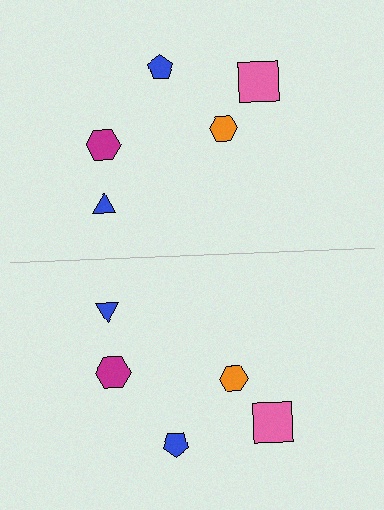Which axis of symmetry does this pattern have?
The pattern has a horizontal axis of symmetry running through the center of the image.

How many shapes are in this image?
There are 10 shapes in this image.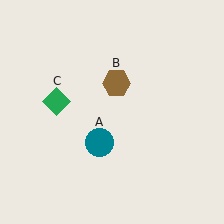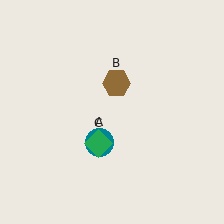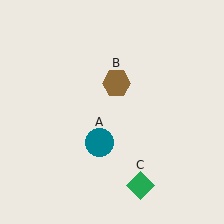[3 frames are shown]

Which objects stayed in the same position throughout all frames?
Teal circle (object A) and brown hexagon (object B) remained stationary.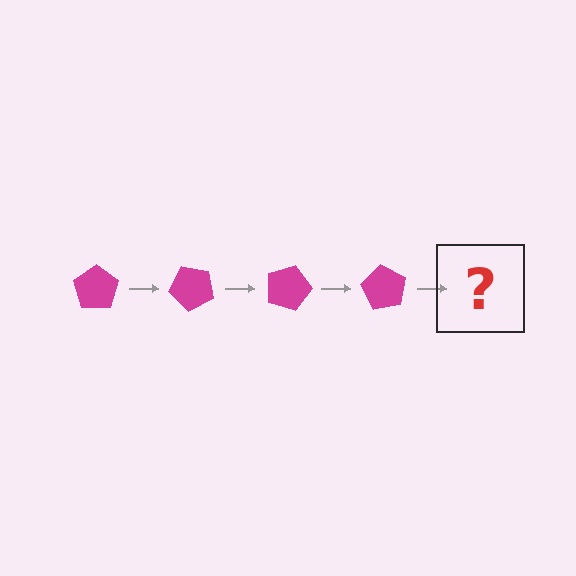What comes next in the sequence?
The next element should be a magenta pentagon rotated 180 degrees.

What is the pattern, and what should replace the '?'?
The pattern is that the pentagon rotates 45 degrees each step. The '?' should be a magenta pentagon rotated 180 degrees.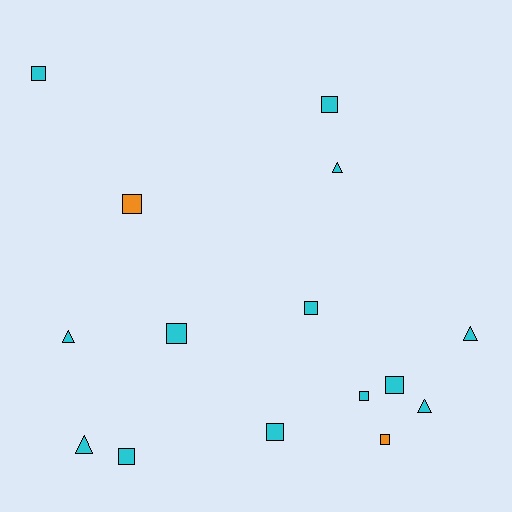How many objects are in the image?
There are 15 objects.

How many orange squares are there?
There are 2 orange squares.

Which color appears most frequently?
Cyan, with 13 objects.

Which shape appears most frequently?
Square, with 10 objects.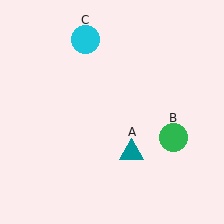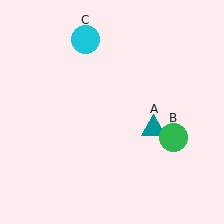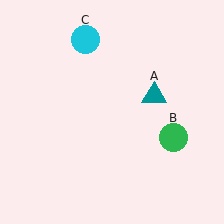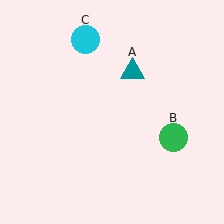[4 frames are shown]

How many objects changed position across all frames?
1 object changed position: teal triangle (object A).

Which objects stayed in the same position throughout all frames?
Green circle (object B) and cyan circle (object C) remained stationary.